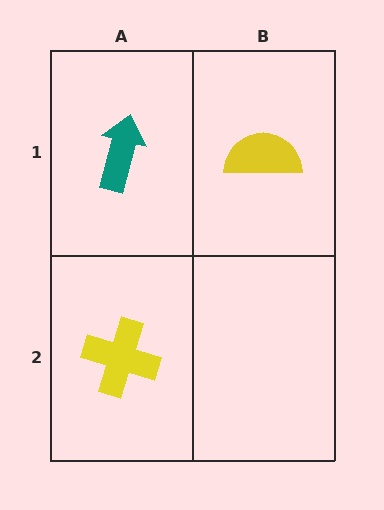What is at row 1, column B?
A yellow semicircle.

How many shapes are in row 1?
2 shapes.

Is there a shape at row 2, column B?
No, that cell is empty.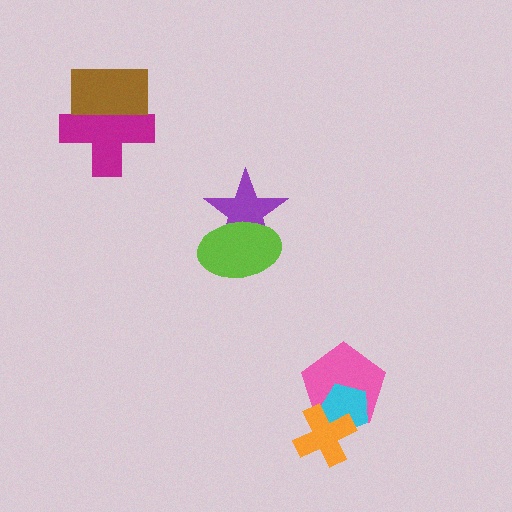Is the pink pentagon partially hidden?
Yes, it is partially covered by another shape.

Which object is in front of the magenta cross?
The brown rectangle is in front of the magenta cross.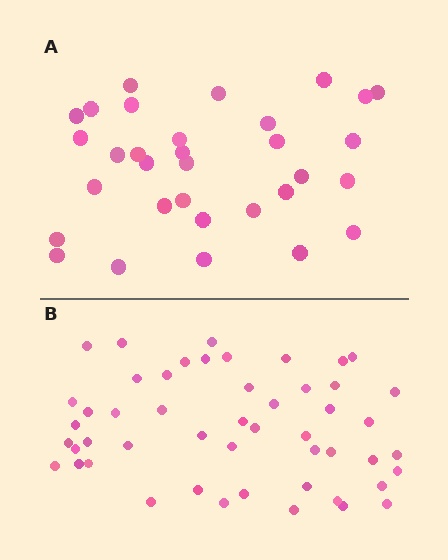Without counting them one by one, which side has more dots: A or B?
Region B (the bottom region) has more dots.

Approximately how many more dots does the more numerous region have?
Region B has approximately 20 more dots than region A.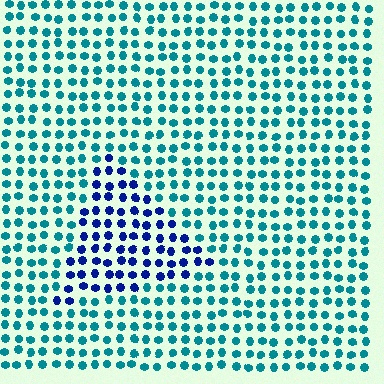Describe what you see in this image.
The image is filled with small teal elements in a uniform arrangement. A triangle-shaped region is visible where the elements are tinted to a slightly different hue, forming a subtle color boundary.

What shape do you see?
I see a triangle.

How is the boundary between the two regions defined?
The boundary is defined purely by a slight shift in hue (about 47 degrees). Spacing, size, and orientation are identical on both sides.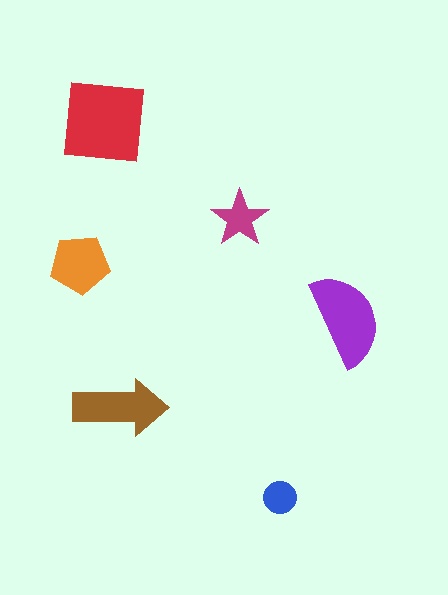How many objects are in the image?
There are 6 objects in the image.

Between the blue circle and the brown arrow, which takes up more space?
The brown arrow.